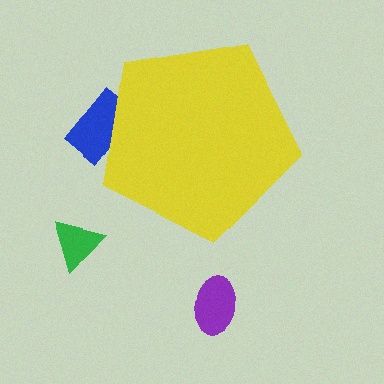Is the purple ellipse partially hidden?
No, the purple ellipse is fully visible.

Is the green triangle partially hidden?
No, the green triangle is fully visible.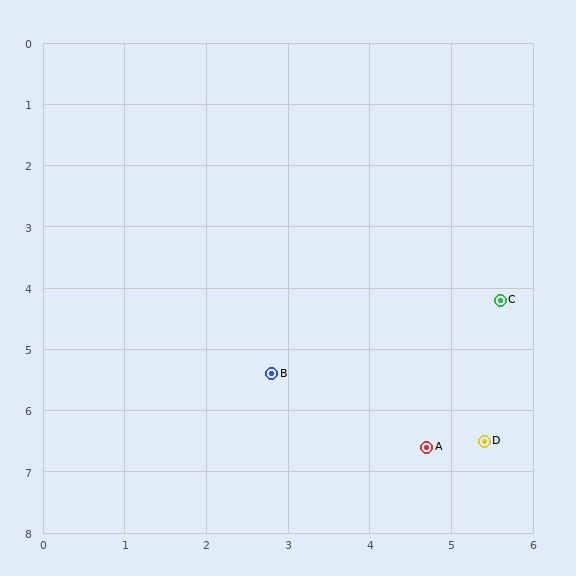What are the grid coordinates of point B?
Point B is at approximately (2.8, 5.4).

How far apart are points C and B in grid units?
Points C and B are about 3.0 grid units apart.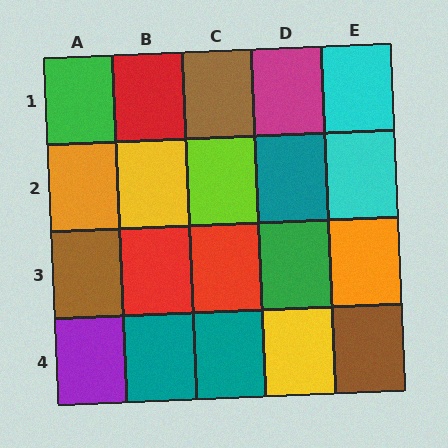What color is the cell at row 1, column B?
Red.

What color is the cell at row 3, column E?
Orange.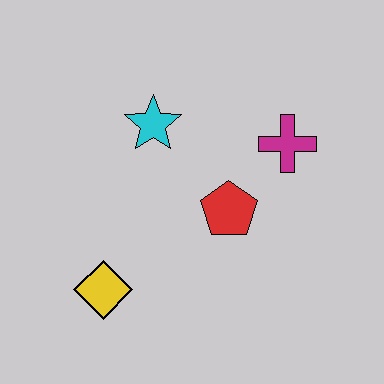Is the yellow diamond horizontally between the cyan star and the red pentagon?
No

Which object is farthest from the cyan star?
The yellow diamond is farthest from the cyan star.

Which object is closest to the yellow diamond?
The red pentagon is closest to the yellow diamond.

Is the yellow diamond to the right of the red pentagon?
No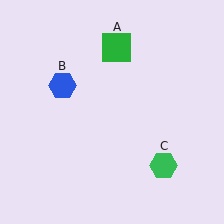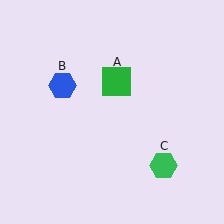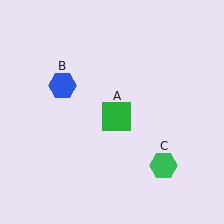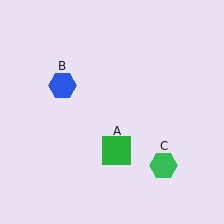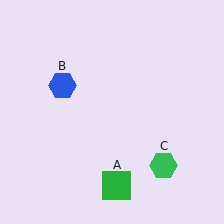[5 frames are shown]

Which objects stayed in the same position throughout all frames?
Blue hexagon (object B) and green hexagon (object C) remained stationary.